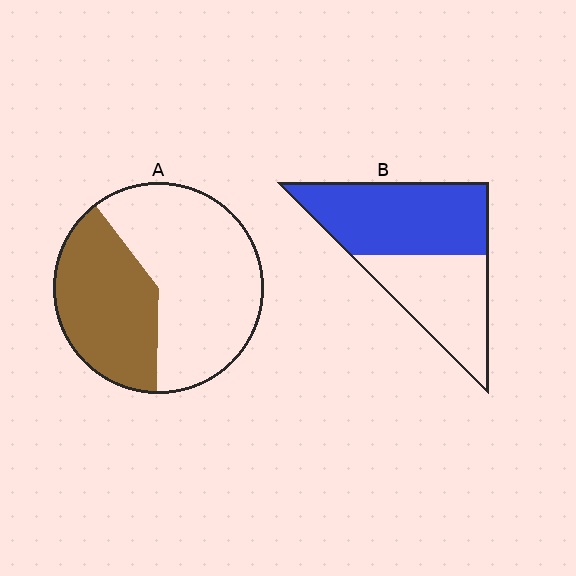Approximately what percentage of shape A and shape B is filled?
A is approximately 40% and B is approximately 55%.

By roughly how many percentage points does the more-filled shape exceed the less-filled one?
By roughly 15 percentage points (B over A).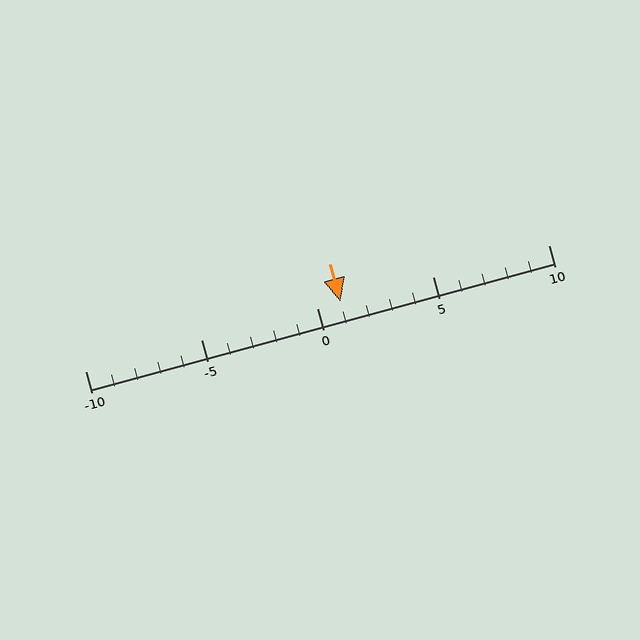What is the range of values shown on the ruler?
The ruler shows values from -10 to 10.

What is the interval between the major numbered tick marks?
The major tick marks are spaced 5 units apart.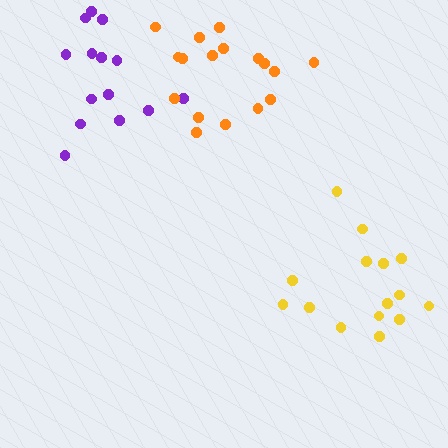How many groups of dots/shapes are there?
There are 3 groups.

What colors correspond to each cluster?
The clusters are colored: purple, orange, yellow.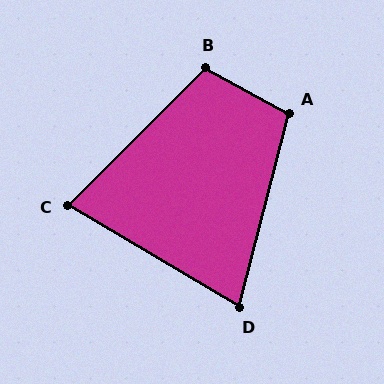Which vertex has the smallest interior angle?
D, at approximately 74 degrees.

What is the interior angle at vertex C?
Approximately 76 degrees (acute).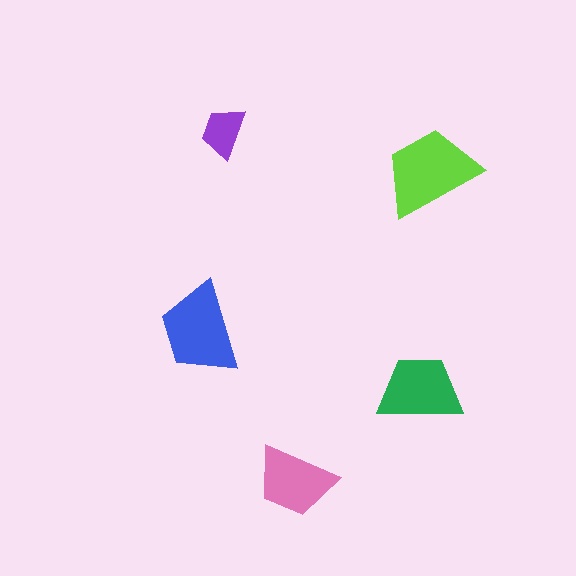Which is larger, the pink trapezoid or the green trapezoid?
The green one.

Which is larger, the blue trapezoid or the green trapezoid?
The blue one.